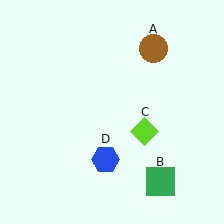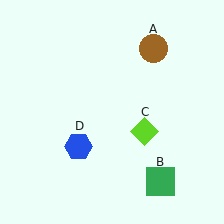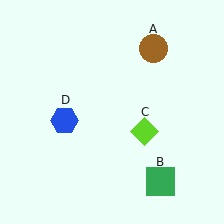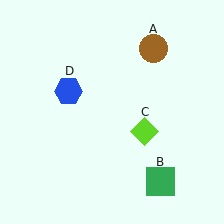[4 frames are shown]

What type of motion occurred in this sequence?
The blue hexagon (object D) rotated clockwise around the center of the scene.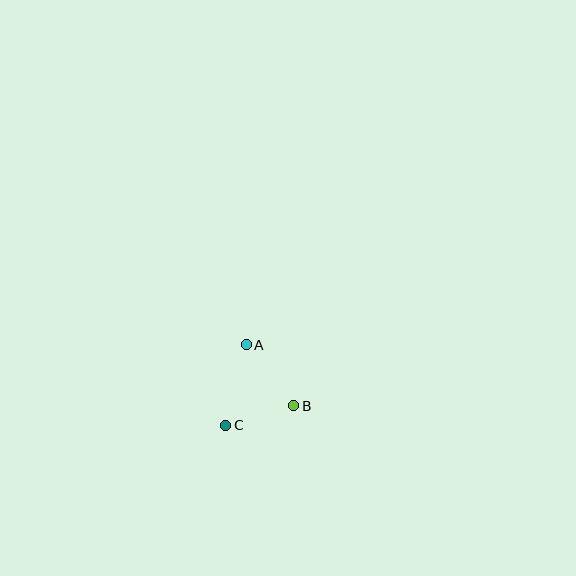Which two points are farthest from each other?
Points A and C are farthest from each other.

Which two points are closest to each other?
Points B and C are closest to each other.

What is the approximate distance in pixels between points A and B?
The distance between A and B is approximately 77 pixels.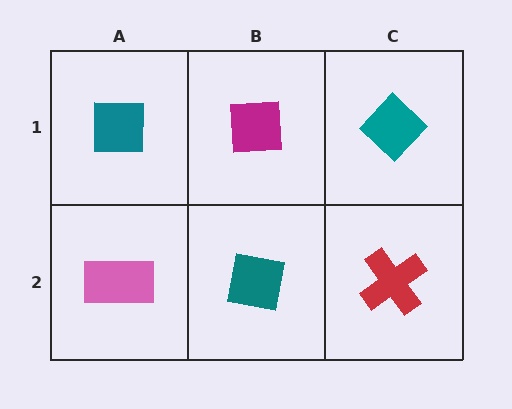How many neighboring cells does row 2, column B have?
3.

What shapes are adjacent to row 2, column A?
A teal square (row 1, column A), a teal square (row 2, column B).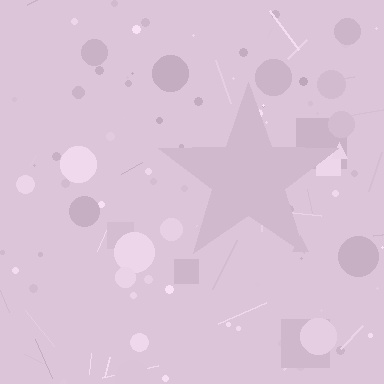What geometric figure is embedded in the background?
A star is embedded in the background.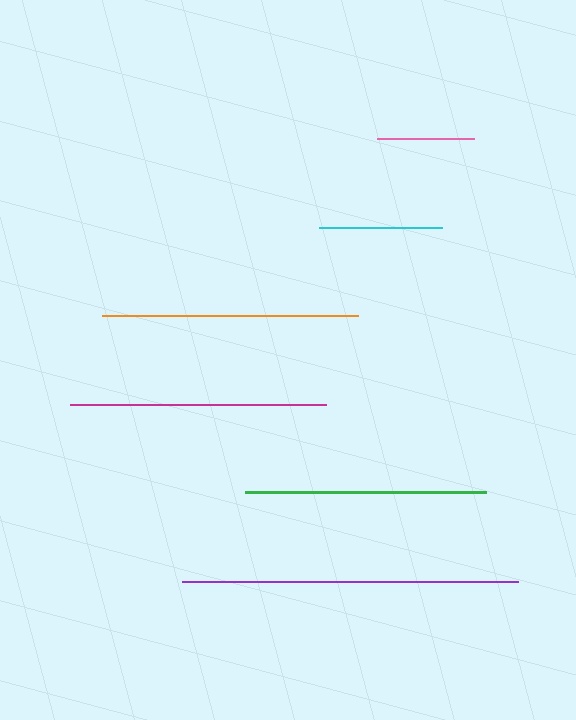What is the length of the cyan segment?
The cyan segment is approximately 123 pixels long.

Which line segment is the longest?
The purple line is the longest at approximately 336 pixels.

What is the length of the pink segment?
The pink segment is approximately 98 pixels long.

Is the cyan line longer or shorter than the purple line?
The purple line is longer than the cyan line.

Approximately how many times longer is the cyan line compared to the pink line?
The cyan line is approximately 1.3 times the length of the pink line.